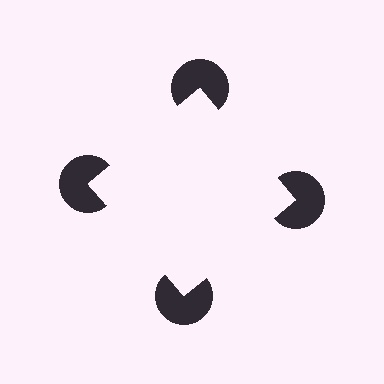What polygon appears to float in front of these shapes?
An illusory square — its edges are inferred from the aligned wedge cuts in the pac-man discs, not physically drawn.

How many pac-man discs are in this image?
There are 4 — one at each vertex of the illusory square.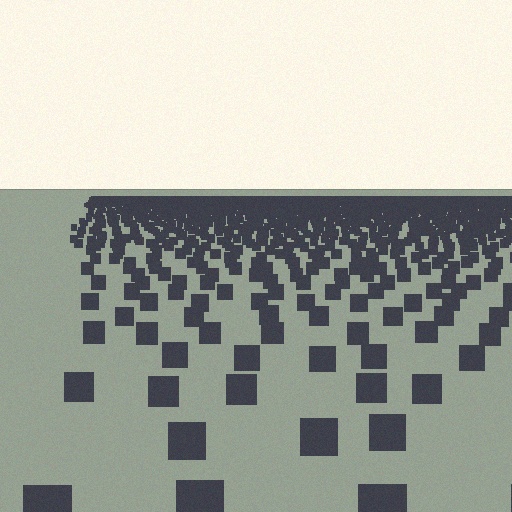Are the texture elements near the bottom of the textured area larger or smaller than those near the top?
Larger. Near the bottom, elements are closer to the viewer and appear at a bigger on-screen size.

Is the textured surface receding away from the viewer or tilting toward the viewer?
The surface is receding away from the viewer. Texture elements get smaller and denser toward the top.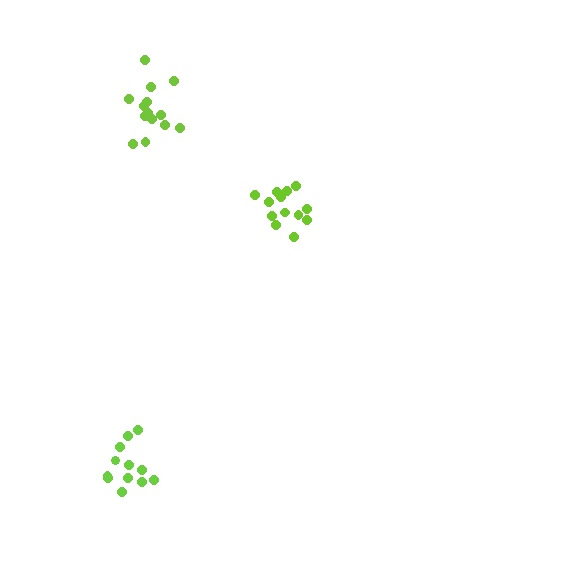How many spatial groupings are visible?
There are 3 spatial groupings.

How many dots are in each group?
Group 1: 14 dots, Group 2: 12 dots, Group 3: 13 dots (39 total).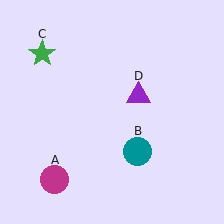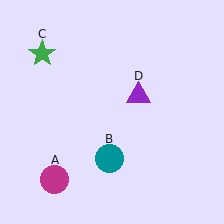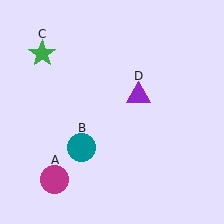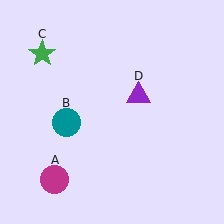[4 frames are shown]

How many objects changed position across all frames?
1 object changed position: teal circle (object B).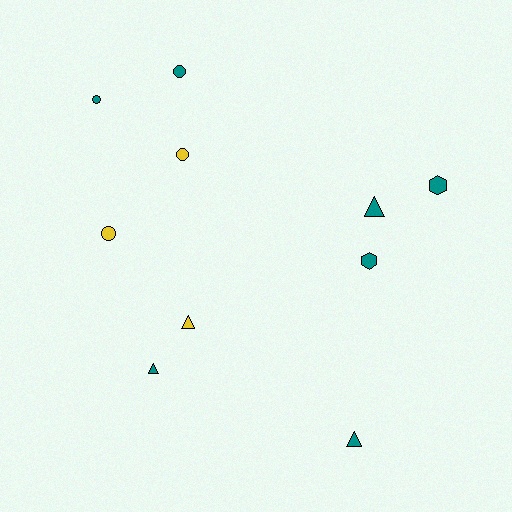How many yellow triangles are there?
There is 1 yellow triangle.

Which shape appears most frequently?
Triangle, with 4 objects.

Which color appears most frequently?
Teal, with 7 objects.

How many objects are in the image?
There are 10 objects.